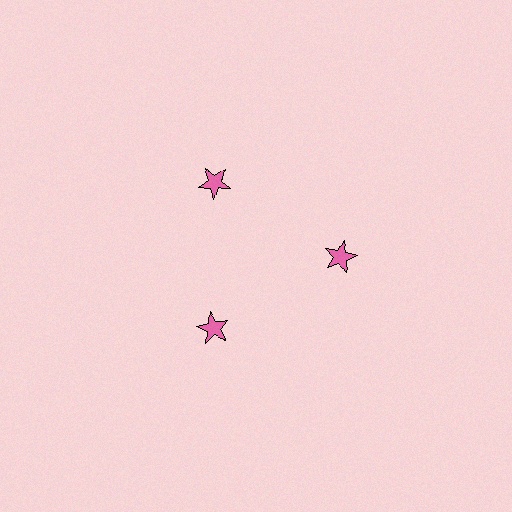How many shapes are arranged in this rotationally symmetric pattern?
There are 3 shapes, arranged in 3 groups of 1.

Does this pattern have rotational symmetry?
Yes, this pattern has 3-fold rotational symmetry. It looks the same after rotating 120 degrees around the center.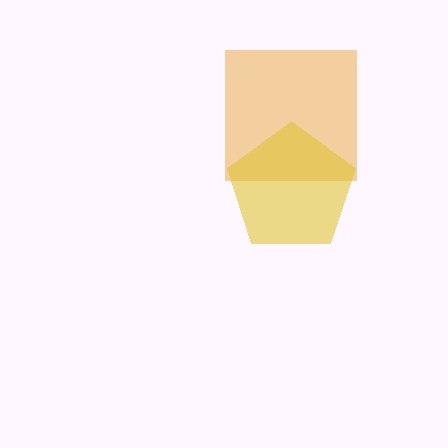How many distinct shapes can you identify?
There are 2 distinct shapes: an orange square, a yellow pentagon.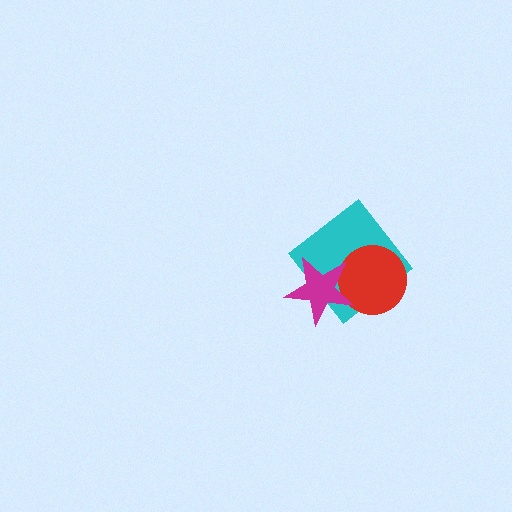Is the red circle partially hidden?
Yes, it is partially covered by another shape.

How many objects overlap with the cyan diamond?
2 objects overlap with the cyan diamond.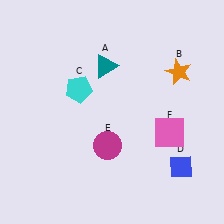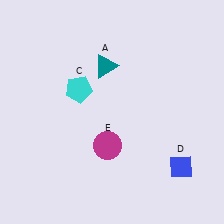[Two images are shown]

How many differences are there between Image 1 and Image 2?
There are 2 differences between the two images.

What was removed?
The pink square (F), the orange star (B) were removed in Image 2.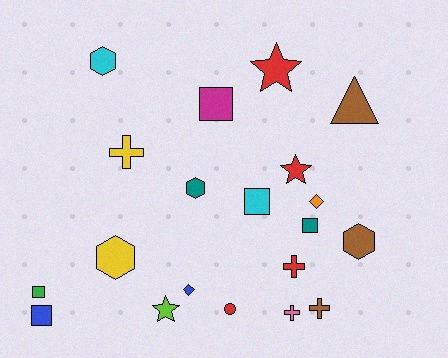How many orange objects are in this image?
There is 1 orange object.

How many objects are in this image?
There are 20 objects.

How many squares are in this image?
There are 5 squares.